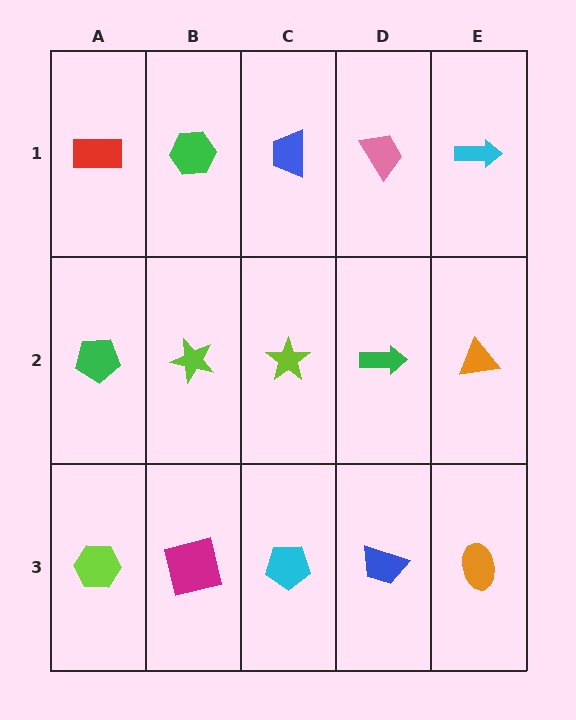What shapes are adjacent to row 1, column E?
An orange triangle (row 2, column E), a pink trapezoid (row 1, column D).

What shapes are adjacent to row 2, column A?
A red rectangle (row 1, column A), a lime hexagon (row 3, column A), a lime star (row 2, column B).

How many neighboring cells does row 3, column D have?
3.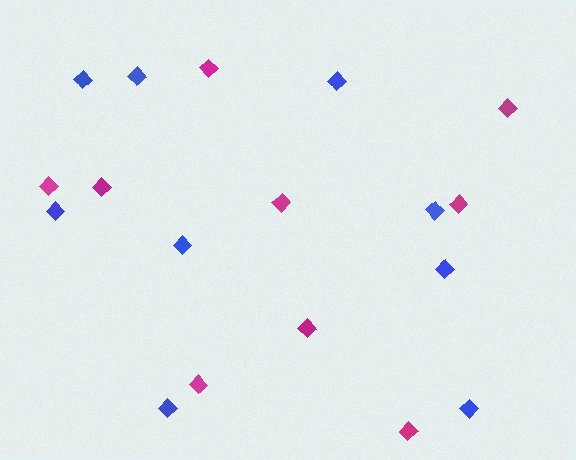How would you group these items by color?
There are 2 groups: one group of blue diamonds (9) and one group of magenta diamonds (9).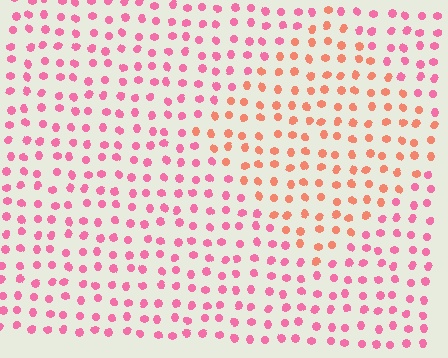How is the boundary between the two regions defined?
The boundary is defined purely by a slight shift in hue (about 37 degrees). Spacing, size, and orientation are identical on both sides.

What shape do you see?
I see a diamond.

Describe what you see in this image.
The image is filled with small pink elements in a uniform arrangement. A diamond-shaped region is visible where the elements are tinted to a slightly different hue, forming a subtle color boundary.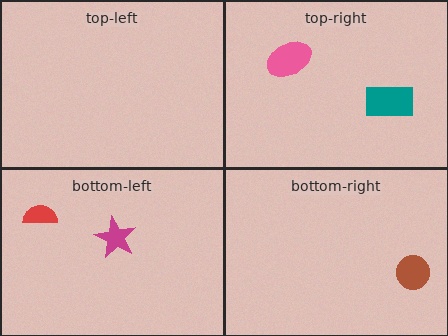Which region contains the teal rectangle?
The top-right region.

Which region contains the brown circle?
The bottom-right region.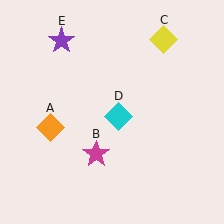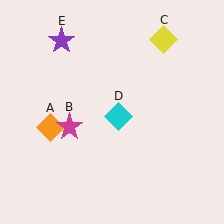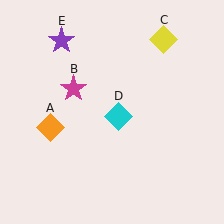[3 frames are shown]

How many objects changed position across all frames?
1 object changed position: magenta star (object B).